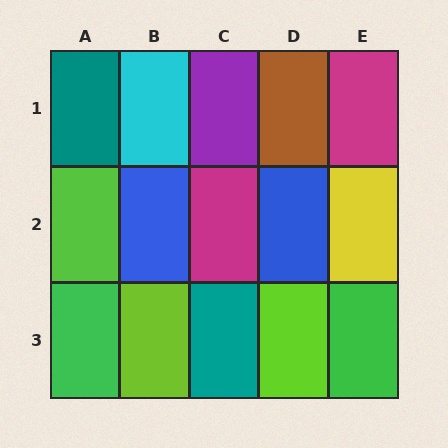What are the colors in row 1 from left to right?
Teal, cyan, purple, brown, magenta.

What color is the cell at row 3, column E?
Green.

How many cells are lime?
3 cells are lime.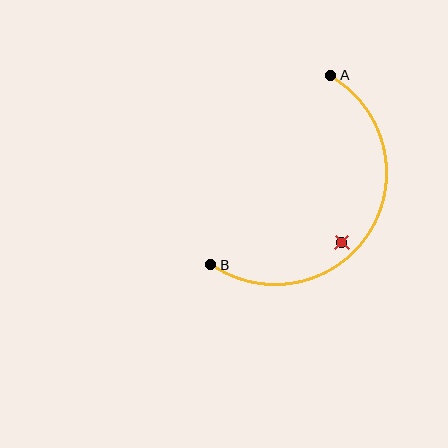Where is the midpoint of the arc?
The arc midpoint is the point on the curve farthest from the straight line joining A and B. It sits to the right of that line.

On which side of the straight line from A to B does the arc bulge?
The arc bulges to the right of the straight line connecting A and B.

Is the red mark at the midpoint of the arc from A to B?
No — the red mark does not lie on the arc at all. It sits slightly inside the curve.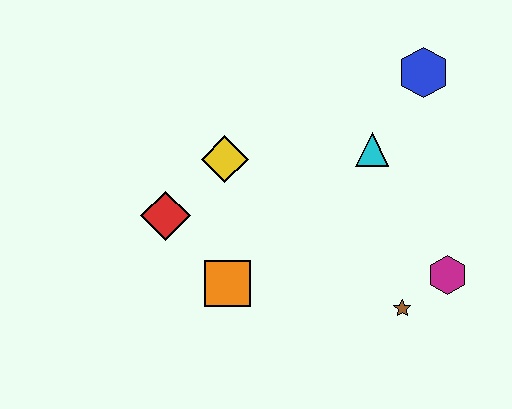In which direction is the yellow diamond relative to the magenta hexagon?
The yellow diamond is to the left of the magenta hexagon.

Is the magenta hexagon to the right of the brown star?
Yes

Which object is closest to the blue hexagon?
The cyan triangle is closest to the blue hexagon.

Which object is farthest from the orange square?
The blue hexagon is farthest from the orange square.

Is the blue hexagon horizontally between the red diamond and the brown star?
No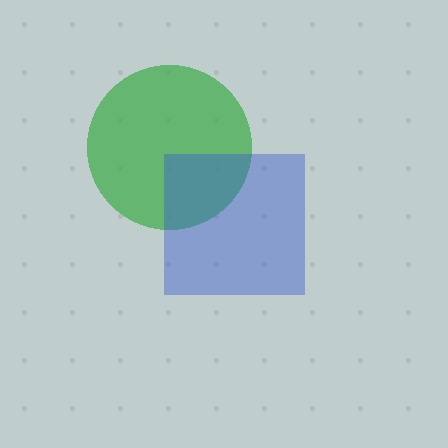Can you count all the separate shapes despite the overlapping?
Yes, there are 2 separate shapes.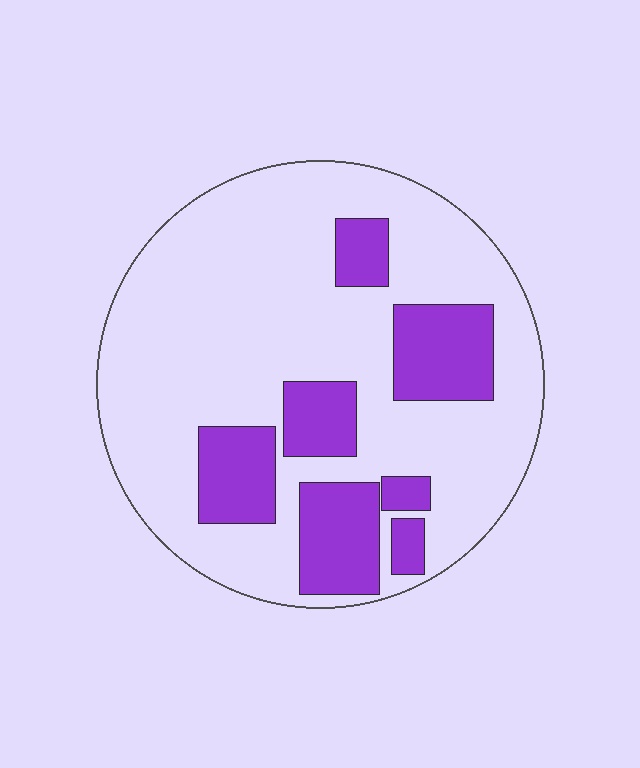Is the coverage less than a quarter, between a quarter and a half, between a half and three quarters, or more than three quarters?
Between a quarter and a half.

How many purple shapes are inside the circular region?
7.